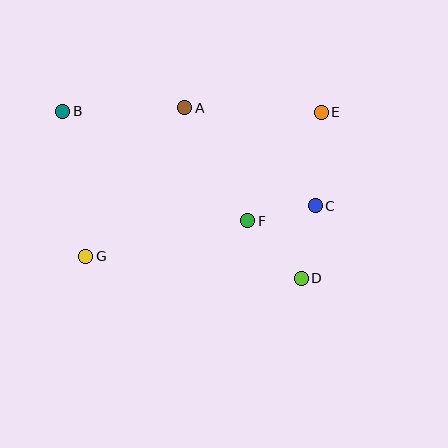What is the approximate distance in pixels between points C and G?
The distance between C and G is approximately 235 pixels.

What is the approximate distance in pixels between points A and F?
The distance between A and F is approximately 129 pixels.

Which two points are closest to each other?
Points C and F are closest to each other.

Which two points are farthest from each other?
Points B and D are farthest from each other.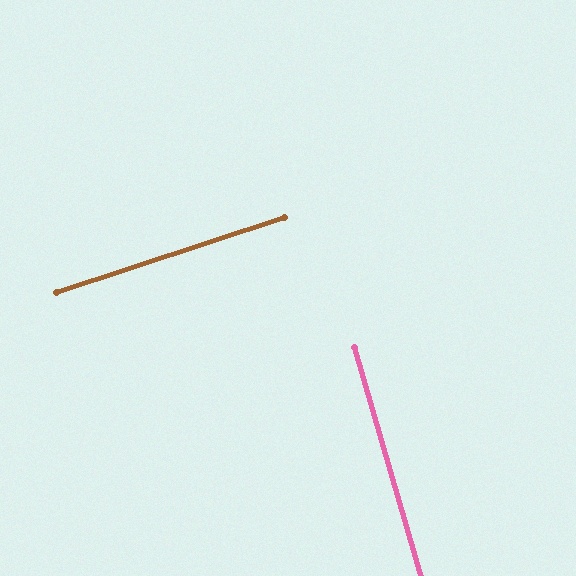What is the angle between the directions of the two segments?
Approximately 88 degrees.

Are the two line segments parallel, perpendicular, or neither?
Perpendicular — they meet at approximately 88°.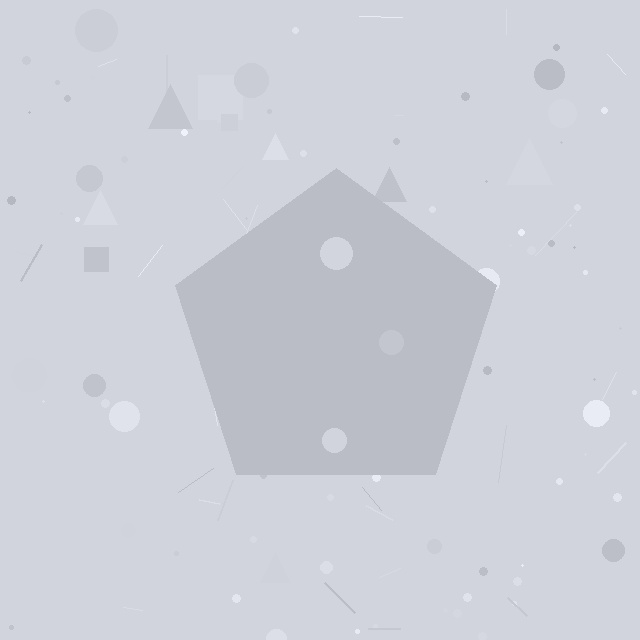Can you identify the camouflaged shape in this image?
The camouflaged shape is a pentagon.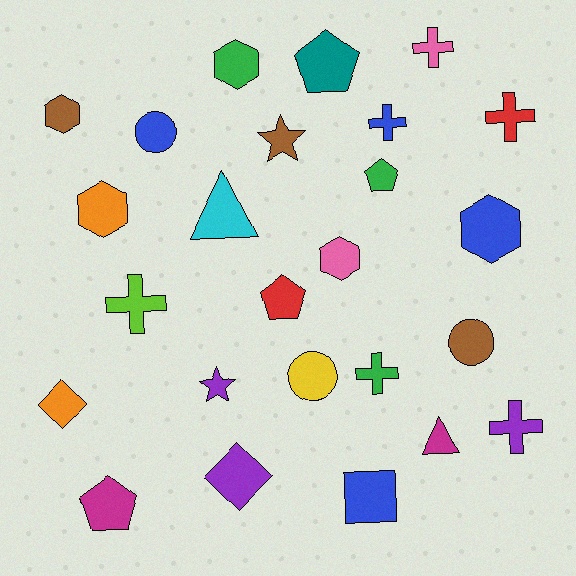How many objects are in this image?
There are 25 objects.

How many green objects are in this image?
There are 3 green objects.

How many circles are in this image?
There are 3 circles.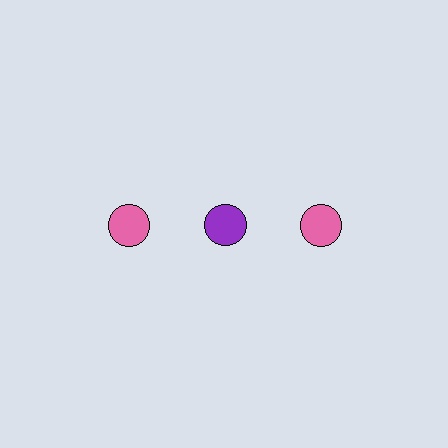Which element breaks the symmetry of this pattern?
The purple circle in the top row, second from left column breaks the symmetry. All other shapes are pink circles.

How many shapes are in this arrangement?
There are 3 shapes arranged in a grid pattern.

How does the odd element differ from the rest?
It has a different color: purple instead of pink.